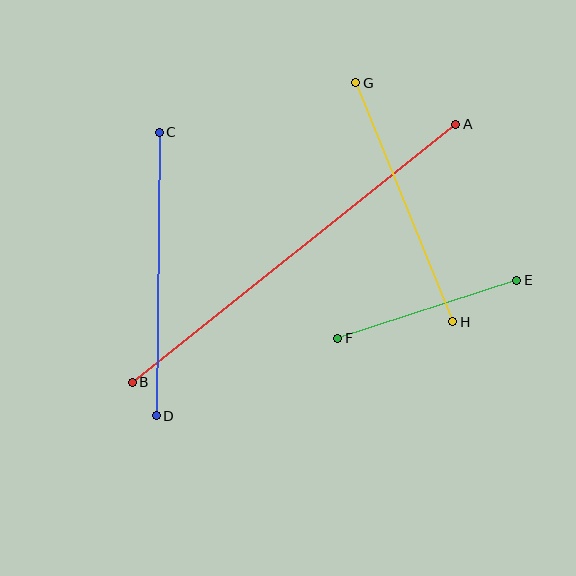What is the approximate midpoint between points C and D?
The midpoint is at approximately (158, 274) pixels.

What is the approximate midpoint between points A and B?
The midpoint is at approximately (294, 253) pixels.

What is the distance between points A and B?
The distance is approximately 414 pixels.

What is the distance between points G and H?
The distance is approximately 257 pixels.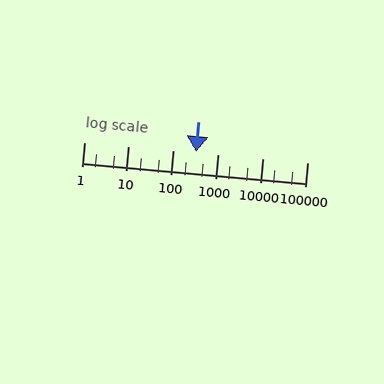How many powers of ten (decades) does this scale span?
The scale spans 5 decades, from 1 to 100000.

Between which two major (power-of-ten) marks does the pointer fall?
The pointer is between 100 and 1000.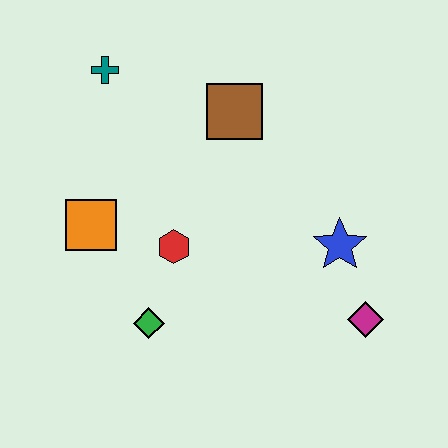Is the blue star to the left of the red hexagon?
No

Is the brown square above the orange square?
Yes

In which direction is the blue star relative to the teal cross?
The blue star is to the right of the teal cross.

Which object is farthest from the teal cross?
The magenta diamond is farthest from the teal cross.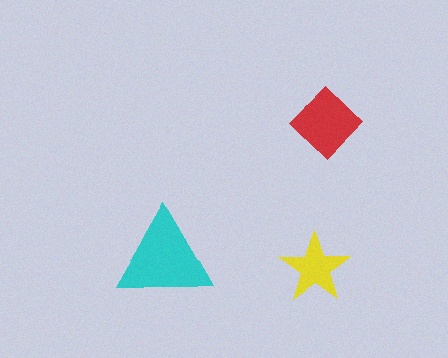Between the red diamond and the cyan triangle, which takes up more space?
The cyan triangle.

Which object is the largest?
The cyan triangle.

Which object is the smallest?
The yellow star.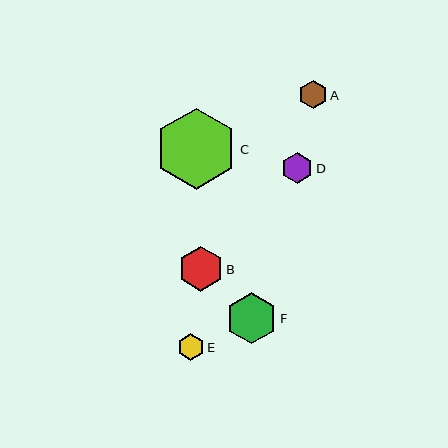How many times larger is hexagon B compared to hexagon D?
Hexagon B is approximately 1.5 times the size of hexagon D.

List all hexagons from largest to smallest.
From largest to smallest: C, F, B, D, A, E.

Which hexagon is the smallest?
Hexagon E is the smallest with a size of approximately 27 pixels.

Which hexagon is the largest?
Hexagon C is the largest with a size of approximately 81 pixels.